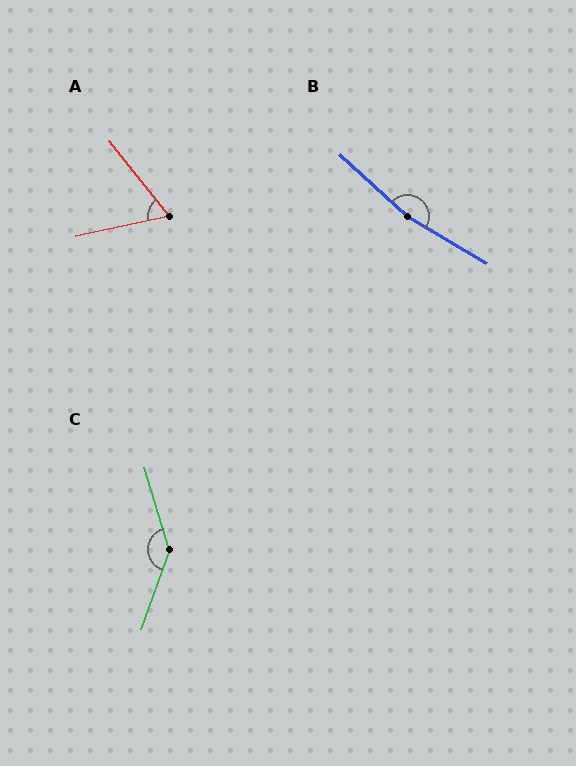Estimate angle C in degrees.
Approximately 144 degrees.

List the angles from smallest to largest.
A (64°), C (144°), B (168°).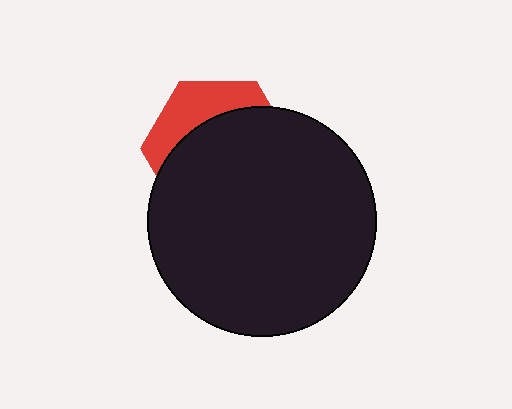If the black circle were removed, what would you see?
You would see the complete red hexagon.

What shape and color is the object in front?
The object in front is a black circle.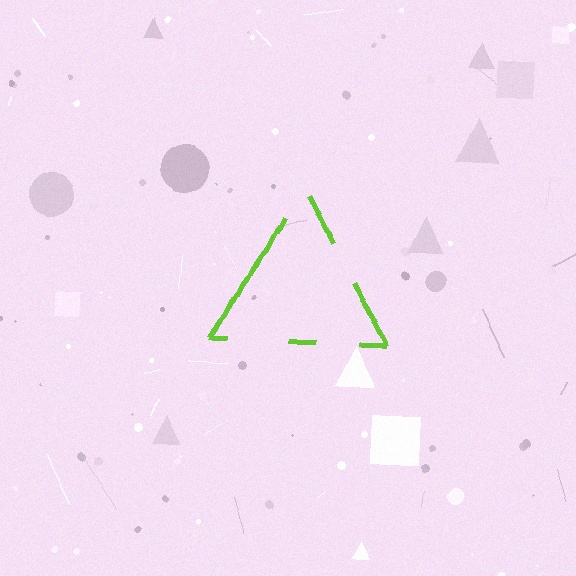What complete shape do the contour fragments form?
The contour fragments form a triangle.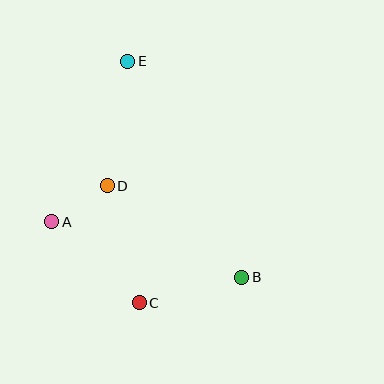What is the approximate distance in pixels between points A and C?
The distance between A and C is approximately 119 pixels.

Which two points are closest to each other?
Points A and D are closest to each other.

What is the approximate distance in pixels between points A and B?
The distance between A and B is approximately 198 pixels.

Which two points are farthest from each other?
Points B and E are farthest from each other.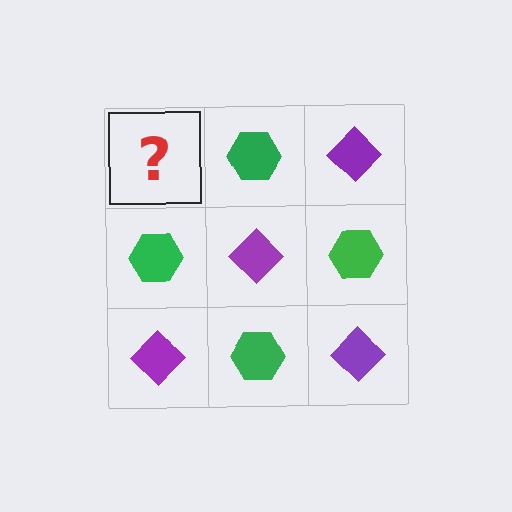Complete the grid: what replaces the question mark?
The question mark should be replaced with a purple diamond.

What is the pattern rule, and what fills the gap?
The rule is that it alternates purple diamond and green hexagon in a checkerboard pattern. The gap should be filled with a purple diamond.